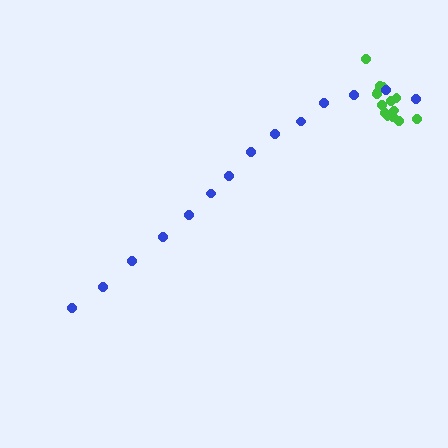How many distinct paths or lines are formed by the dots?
There are 2 distinct paths.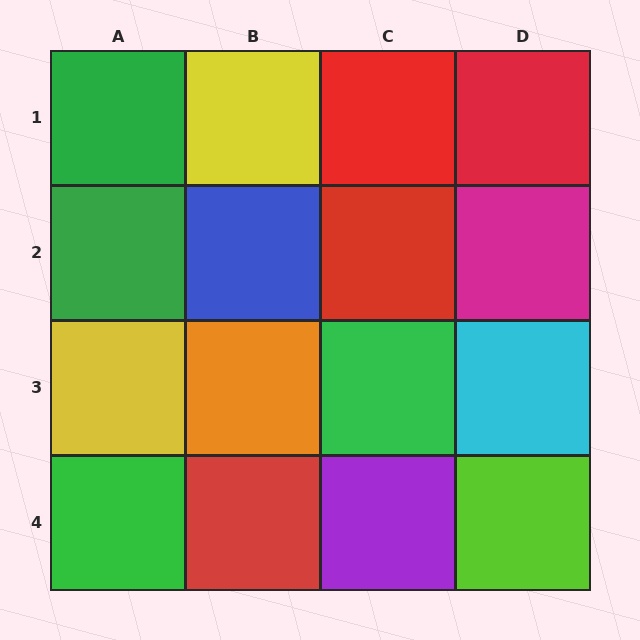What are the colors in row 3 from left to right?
Yellow, orange, green, cyan.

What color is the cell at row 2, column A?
Green.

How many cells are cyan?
1 cell is cyan.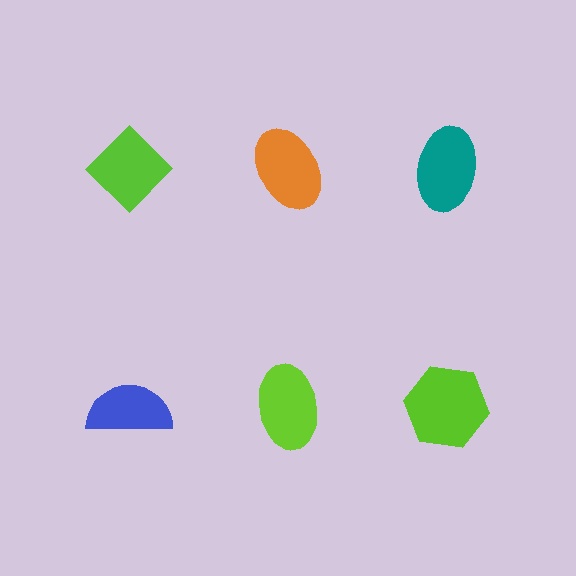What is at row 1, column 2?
An orange ellipse.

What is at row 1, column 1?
A lime diamond.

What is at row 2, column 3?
A lime hexagon.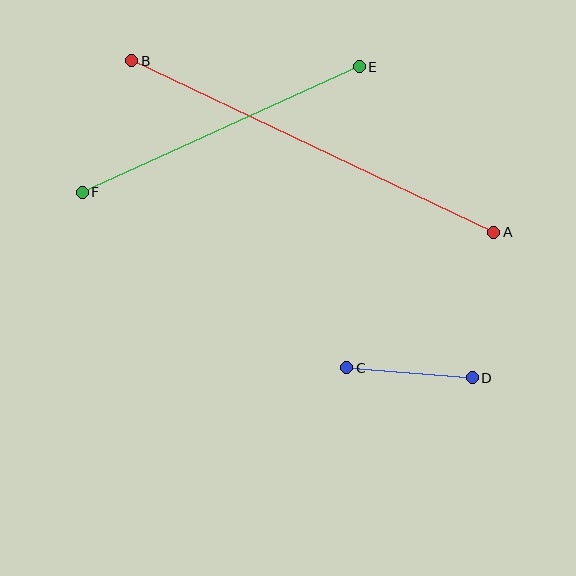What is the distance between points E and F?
The distance is approximately 304 pixels.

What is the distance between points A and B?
The distance is approximately 400 pixels.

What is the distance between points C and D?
The distance is approximately 126 pixels.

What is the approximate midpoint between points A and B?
The midpoint is at approximately (313, 147) pixels.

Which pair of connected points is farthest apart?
Points A and B are farthest apart.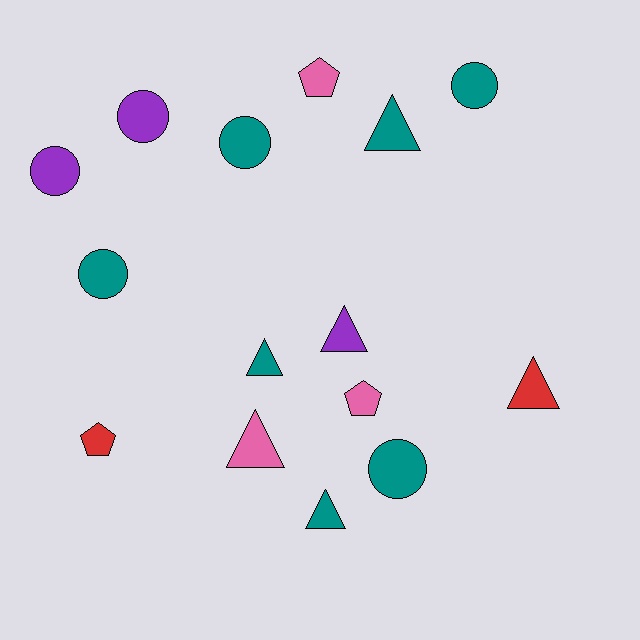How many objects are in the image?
There are 15 objects.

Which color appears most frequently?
Teal, with 7 objects.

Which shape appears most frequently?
Triangle, with 6 objects.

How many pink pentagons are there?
There are 2 pink pentagons.